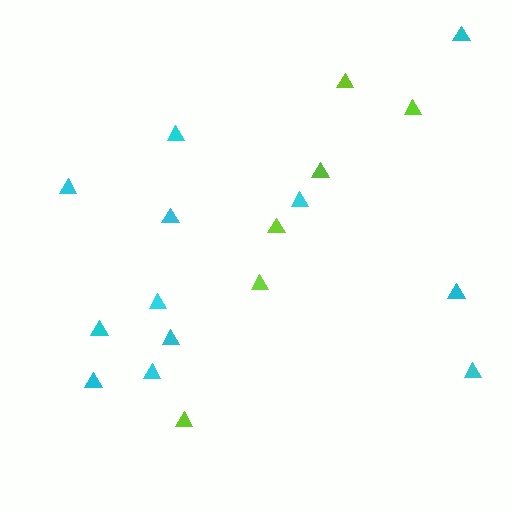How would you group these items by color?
There are 2 groups: one group of lime triangles (6) and one group of cyan triangles (12).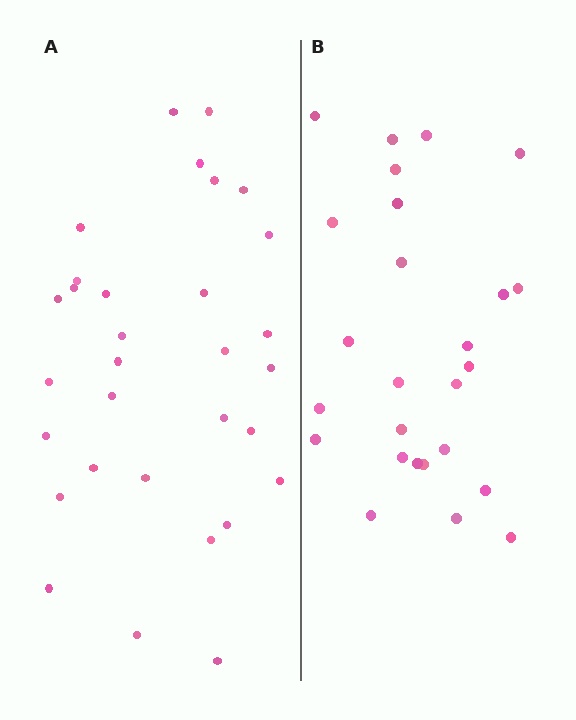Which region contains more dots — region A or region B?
Region A (the left region) has more dots.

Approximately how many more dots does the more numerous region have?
Region A has about 5 more dots than region B.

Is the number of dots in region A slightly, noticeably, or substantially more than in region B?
Region A has only slightly more — the two regions are fairly close. The ratio is roughly 1.2 to 1.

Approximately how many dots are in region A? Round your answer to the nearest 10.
About 30 dots. (The exact count is 31, which rounds to 30.)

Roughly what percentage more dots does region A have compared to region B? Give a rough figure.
About 20% more.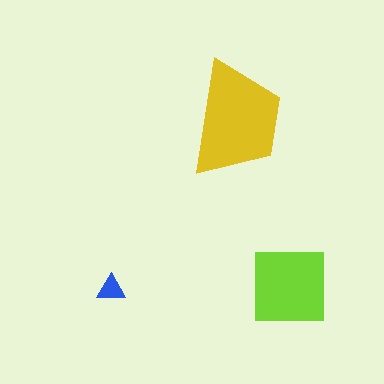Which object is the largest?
The yellow trapezoid.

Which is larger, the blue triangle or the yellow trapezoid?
The yellow trapezoid.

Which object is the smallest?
The blue triangle.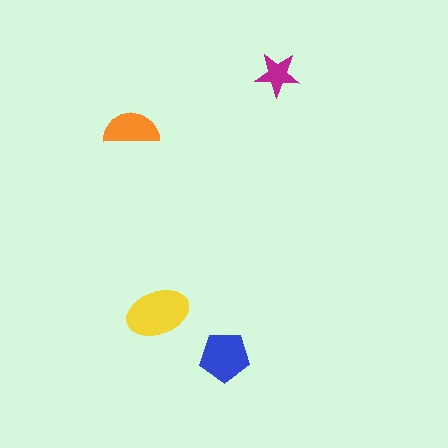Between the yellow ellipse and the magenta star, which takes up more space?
The yellow ellipse.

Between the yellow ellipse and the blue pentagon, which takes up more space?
The yellow ellipse.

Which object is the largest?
The yellow ellipse.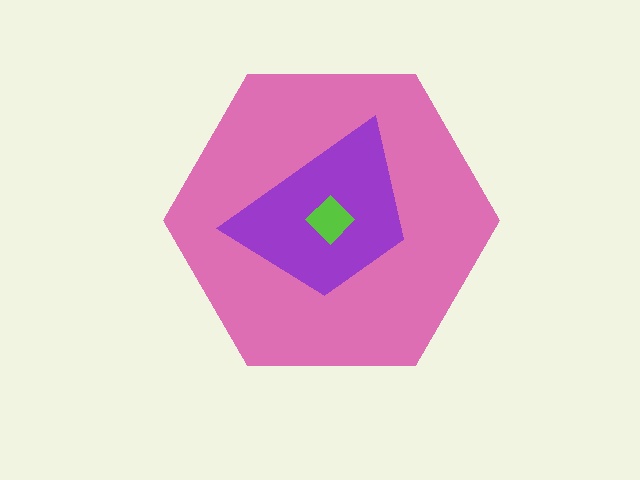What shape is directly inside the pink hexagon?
The purple trapezoid.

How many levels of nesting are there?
3.